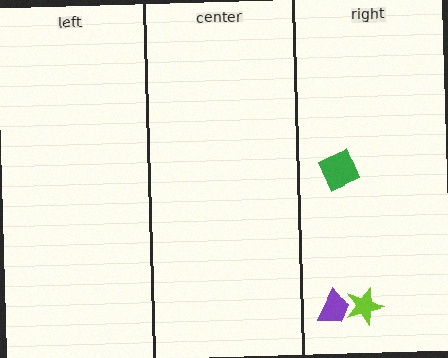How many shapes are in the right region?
3.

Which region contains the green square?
The right region.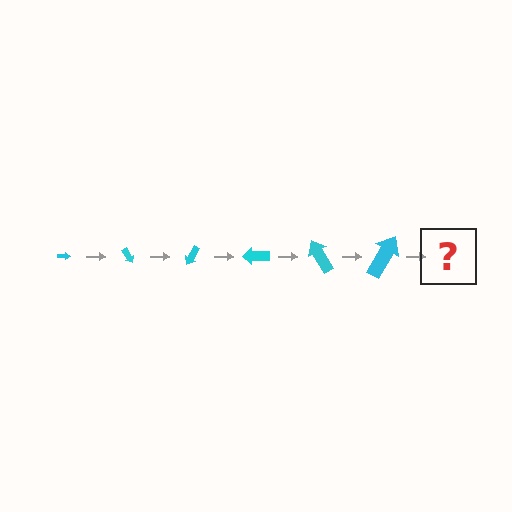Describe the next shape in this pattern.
It should be an arrow, larger than the previous one and rotated 360 degrees from the start.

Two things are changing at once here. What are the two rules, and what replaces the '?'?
The two rules are that the arrow grows larger each step and it rotates 60 degrees each step. The '?' should be an arrow, larger than the previous one and rotated 360 degrees from the start.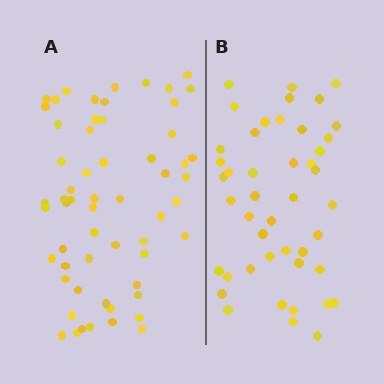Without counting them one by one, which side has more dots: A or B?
Region A (the left region) has more dots.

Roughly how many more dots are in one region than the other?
Region A has approximately 15 more dots than region B.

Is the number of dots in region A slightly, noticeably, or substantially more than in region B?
Region A has noticeably more, but not dramatically so. The ratio is roughly 1.3 to 1.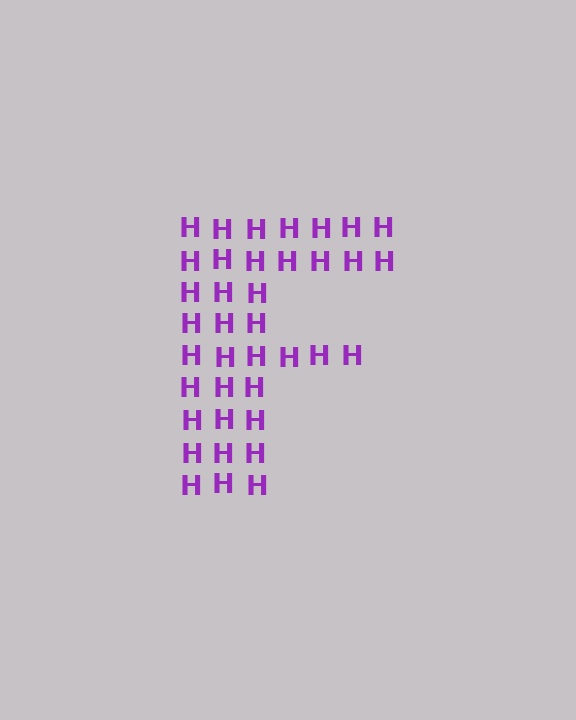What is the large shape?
The large shape is the letter F.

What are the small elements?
The small elements are letter H's.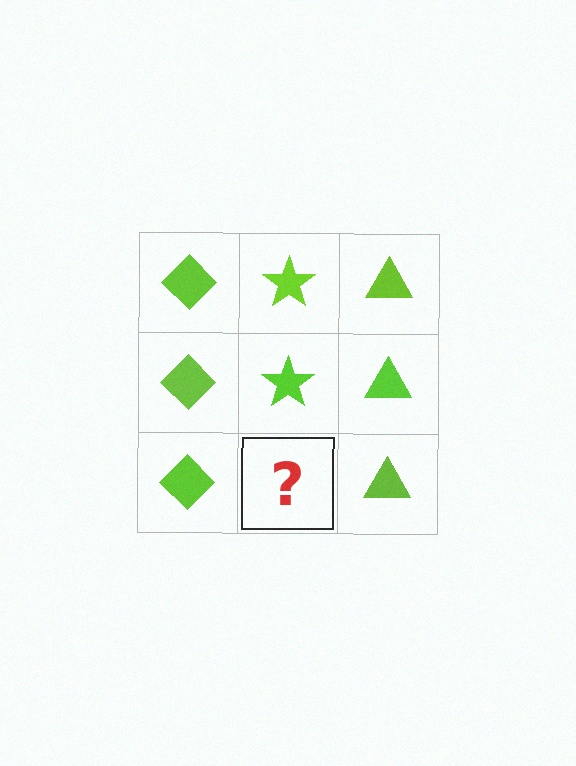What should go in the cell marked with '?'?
The missing cell should contain a lime star.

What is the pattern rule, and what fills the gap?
The rule is that each column has a consistent shape. The gap should be filled with a lime star.